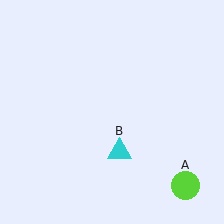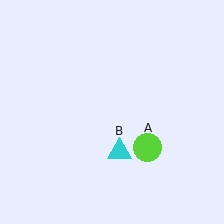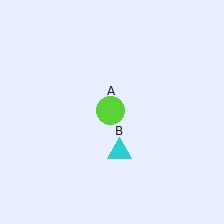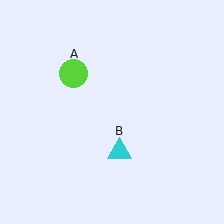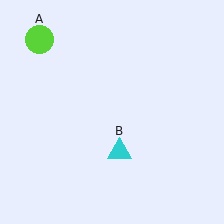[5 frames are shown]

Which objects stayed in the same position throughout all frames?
Cyan triangle (object B) remained stationary.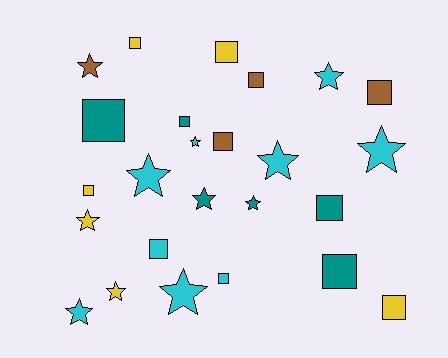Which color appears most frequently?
Cyan, with 9 objects.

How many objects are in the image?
There are 25 objects.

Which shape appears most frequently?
Square, with 13 objects.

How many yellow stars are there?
There are 2 yellow stars.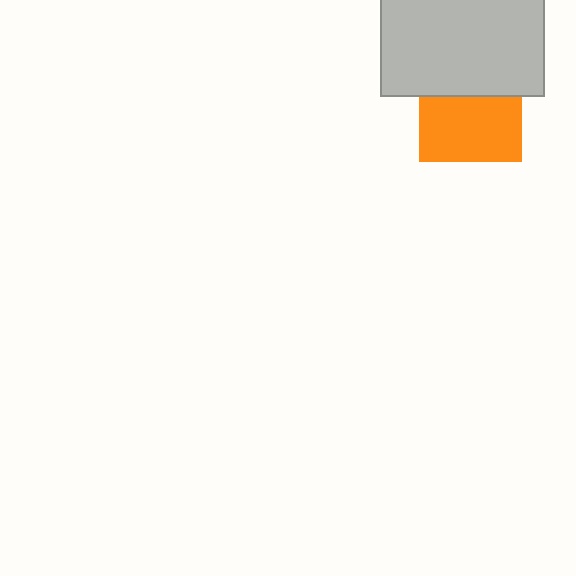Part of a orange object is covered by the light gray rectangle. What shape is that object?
It is a square.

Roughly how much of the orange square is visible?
About half of it is visible (roughly 63%).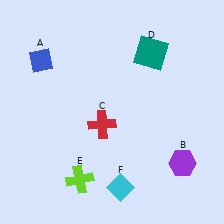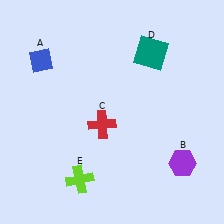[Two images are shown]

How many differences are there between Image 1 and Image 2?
There is 1 difference between the two images.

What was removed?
The cyan diamond (F) was removed in Image 2.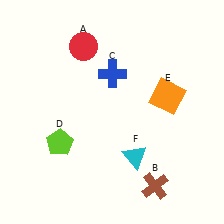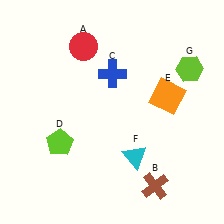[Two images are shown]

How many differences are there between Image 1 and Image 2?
There is 1 difference between the two images.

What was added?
A lime hexagon (G) was added in Image 2.